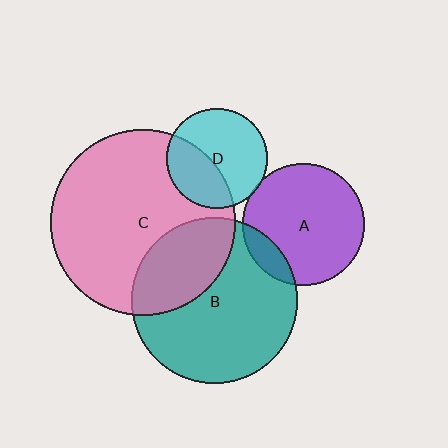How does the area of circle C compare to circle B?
Approximately 1.2 times.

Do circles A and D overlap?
Yes.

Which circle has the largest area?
Circle C (pink).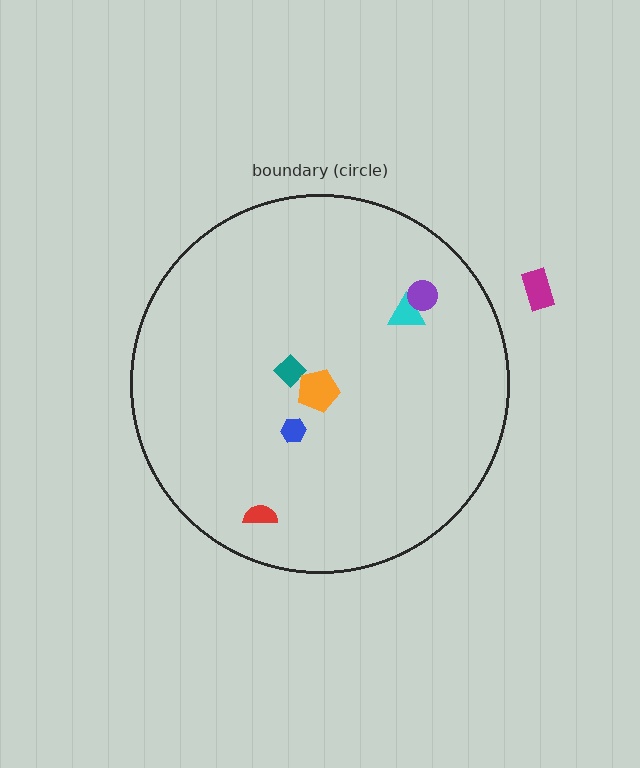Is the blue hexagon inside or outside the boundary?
Inside.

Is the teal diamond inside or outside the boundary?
Inside.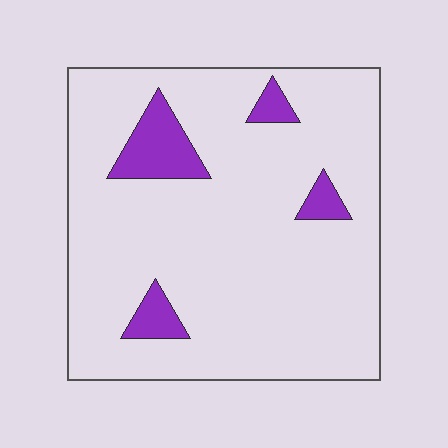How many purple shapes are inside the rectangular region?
4.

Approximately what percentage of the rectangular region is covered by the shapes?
Approximately 10%.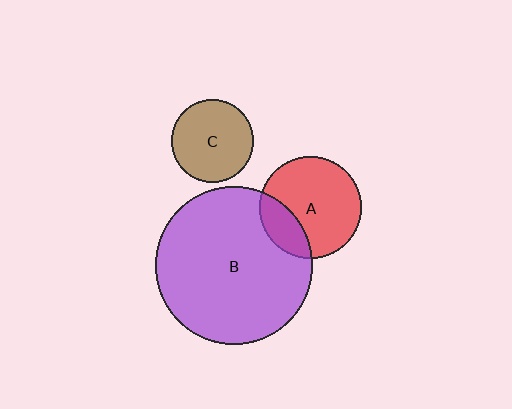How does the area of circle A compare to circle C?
Approximately 1.5 times.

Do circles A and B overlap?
Yes.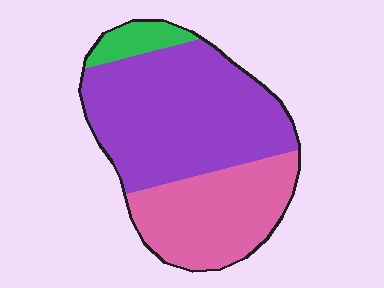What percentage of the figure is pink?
Pink covers 35% of the figure.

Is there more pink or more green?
Pink.